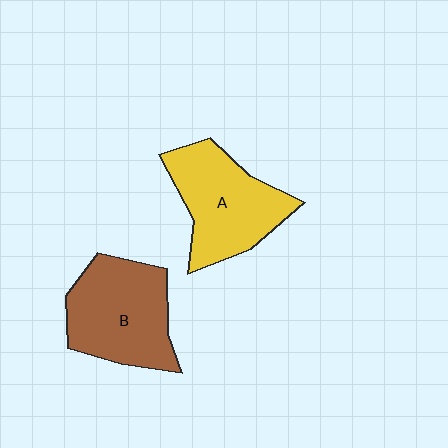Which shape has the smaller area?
Shape A (yellow).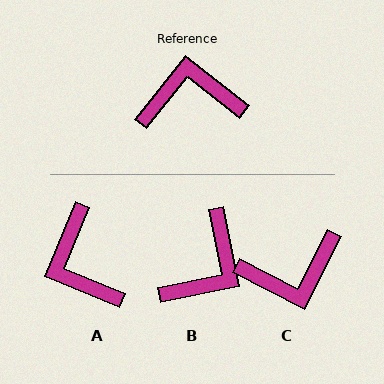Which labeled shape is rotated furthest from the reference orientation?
C, about 168 degrees away.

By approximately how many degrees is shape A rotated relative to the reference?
Approximately 106 degrees counter-clockwise.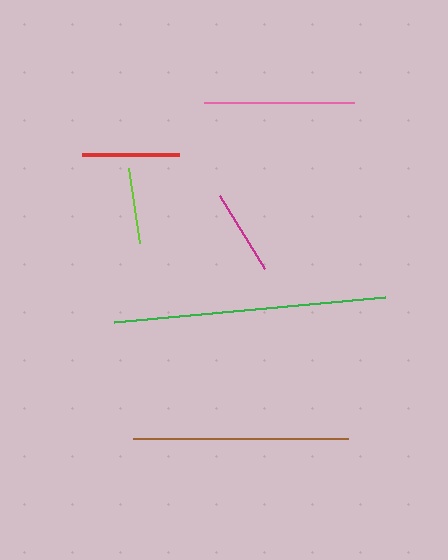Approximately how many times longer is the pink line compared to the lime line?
The pink line is approximately 2.0 times the length of the lime line.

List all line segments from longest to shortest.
From longest to shortest: green, brown, pink, red, magenta, lime.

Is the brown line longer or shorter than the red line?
The brown line is longer than the red line.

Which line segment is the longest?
The green line is the longest at approximately 272 pixels.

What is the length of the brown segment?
The brown segment is approximately 215 pixels long.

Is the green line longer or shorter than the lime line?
The green line is longer than the lime line.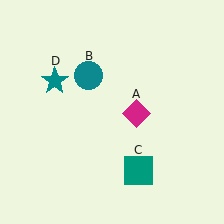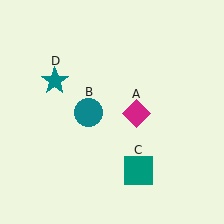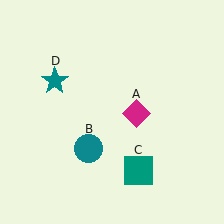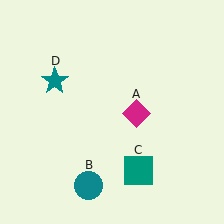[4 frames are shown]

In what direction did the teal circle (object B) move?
The teal circle (object B) moved down.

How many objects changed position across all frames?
1 object changed position: teal circle (object B).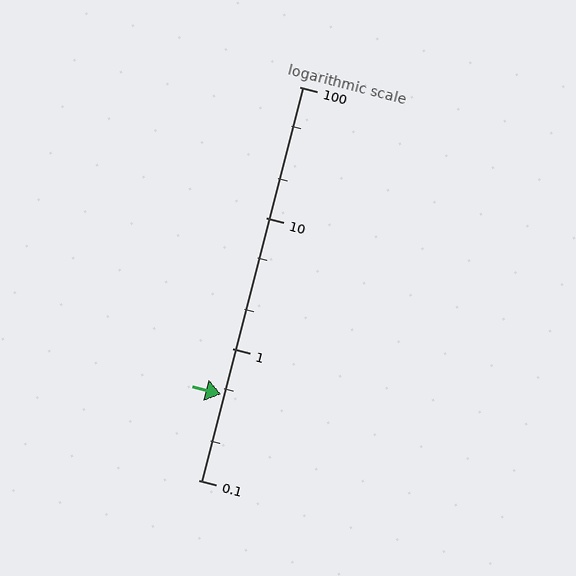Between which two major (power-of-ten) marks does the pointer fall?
The pointer is between 0.1 and 1.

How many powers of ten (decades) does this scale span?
The scale spans 3 decades, from 0.1 to 100.